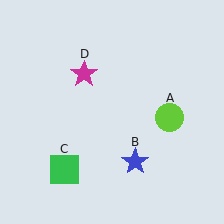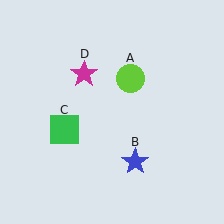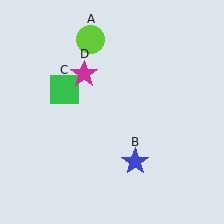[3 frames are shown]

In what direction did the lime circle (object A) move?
The lime circle (object A) moved up and to the left.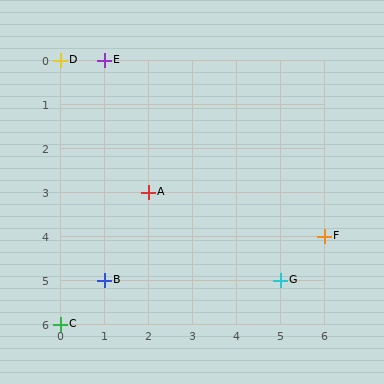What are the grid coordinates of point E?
Point E is at grid coordinates (1, 0).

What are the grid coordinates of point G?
Point G is at grid coordinates (5, 5).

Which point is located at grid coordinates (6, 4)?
Point F is at (6, 4).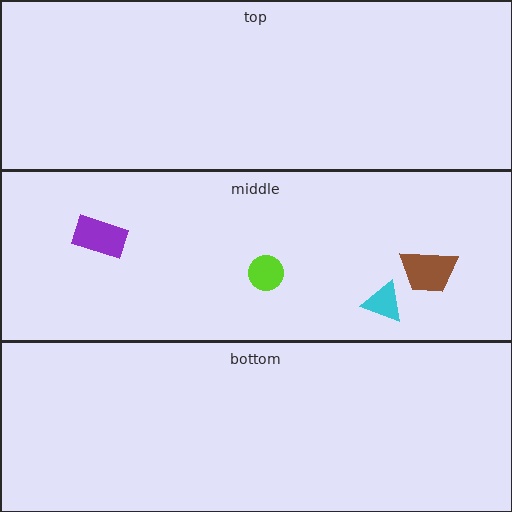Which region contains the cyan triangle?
The middle region.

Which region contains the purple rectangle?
The middle region.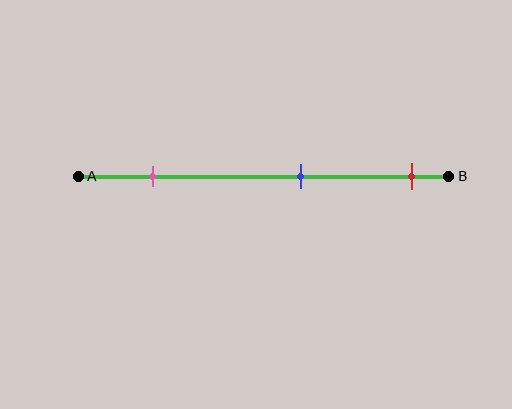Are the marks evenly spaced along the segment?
Yes, the marks are approximately evenly spaced.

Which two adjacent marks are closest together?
The blue and red marks are the closest adjacent pair.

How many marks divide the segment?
There are 3 marks dividing the segment.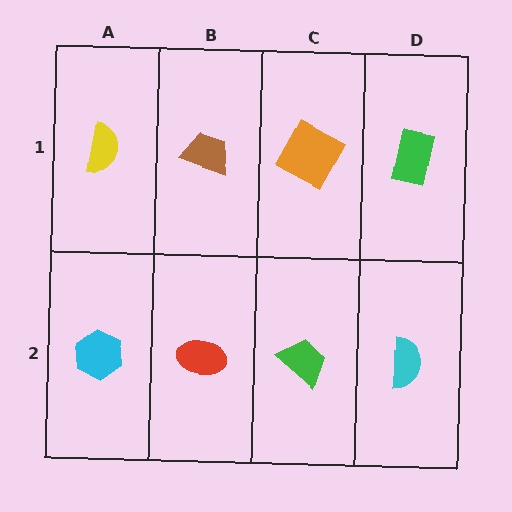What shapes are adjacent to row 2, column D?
A green rectangle (row 1, column D), a green trapezoid (row 2, column C).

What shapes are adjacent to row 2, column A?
A yellow semicircle (row 1, column A), a red ellipse (row 2, column B).